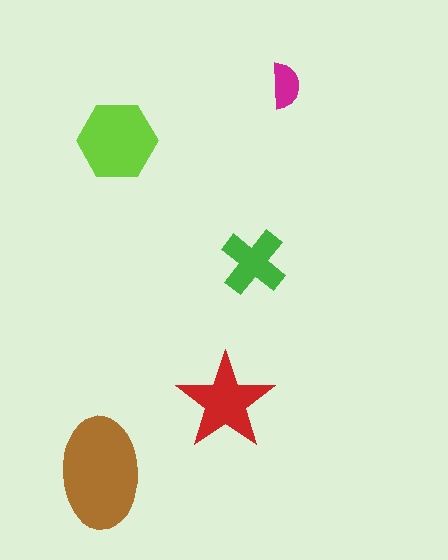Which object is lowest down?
The brown ellipse is bottommost.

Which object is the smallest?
The magenta semicircle.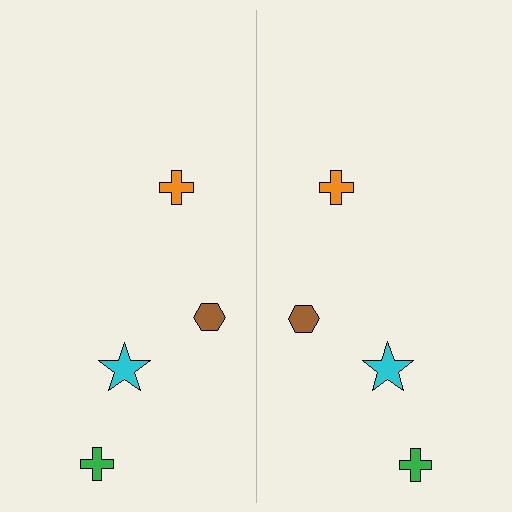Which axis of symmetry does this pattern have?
The pattern has a vertical axis of symmetry running through the center of the image.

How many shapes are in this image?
There are 8 shapes in this image.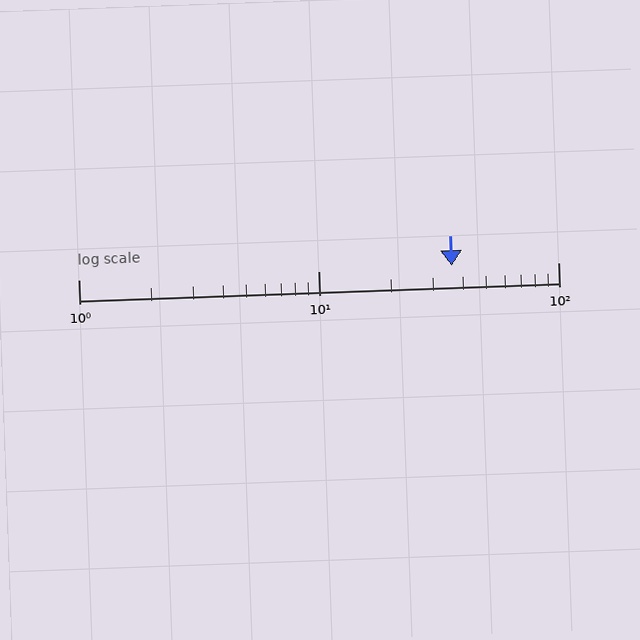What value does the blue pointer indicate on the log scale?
The pointer indicates approximately 36.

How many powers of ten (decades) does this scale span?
The scale spans 2 decades, from 1 to 100.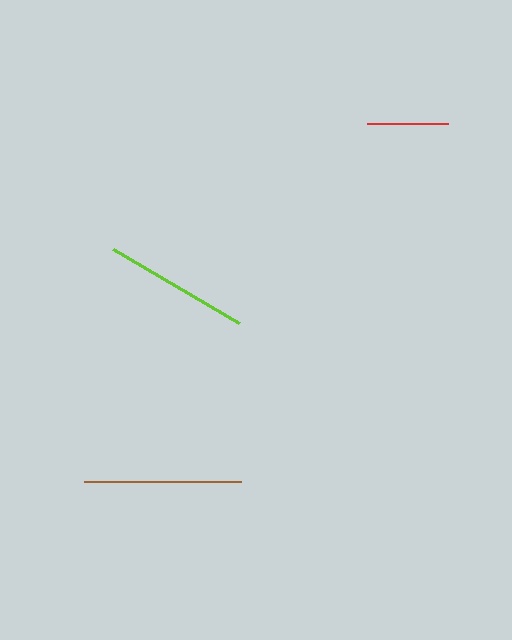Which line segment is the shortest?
The red line is the shortest at approximately 80 pixels.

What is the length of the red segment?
The red segment is approximately 80 pixels long.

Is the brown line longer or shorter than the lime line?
The brown line is longer than the lime line.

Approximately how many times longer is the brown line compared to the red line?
The brown line is approximately 2.0 times the length of the red line.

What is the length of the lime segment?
The lime segment is approximately 146 pixels long.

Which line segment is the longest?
The brown line is the longest at approximately 158 pixels.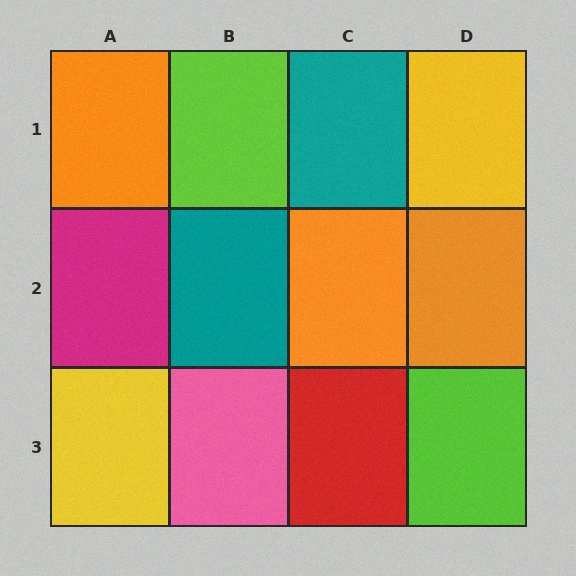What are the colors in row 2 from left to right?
Magenta, teal, orange, orange.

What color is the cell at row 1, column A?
Orange.